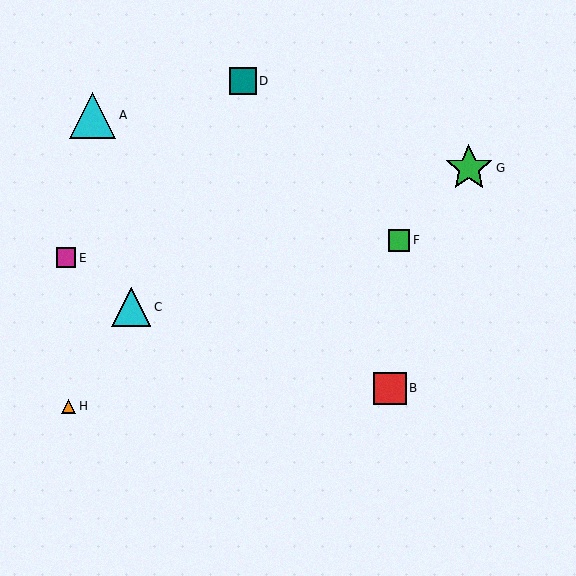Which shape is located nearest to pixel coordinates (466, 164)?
The green star (labeled G) at (469, 168) is nearest to that location.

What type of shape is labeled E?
Shape E is a magenta square.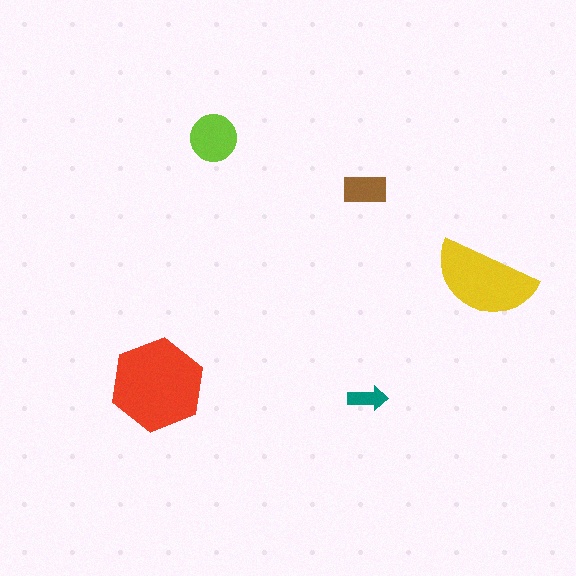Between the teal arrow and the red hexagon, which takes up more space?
The red hexagon.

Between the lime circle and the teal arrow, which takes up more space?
The lime circle.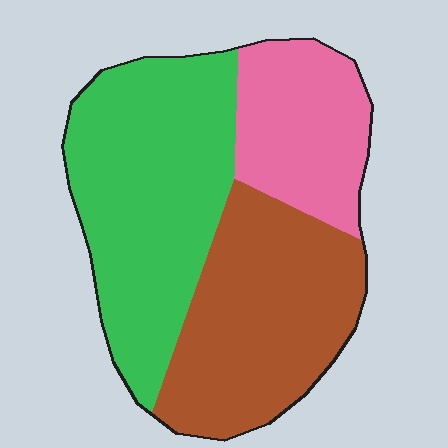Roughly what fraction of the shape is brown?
Brown takes up between a quarter and a half of the shape.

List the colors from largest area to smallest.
From largest to smallest: green, brown, pink.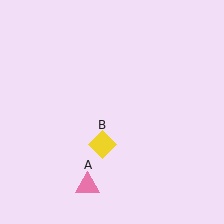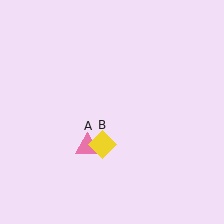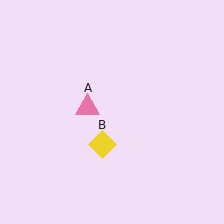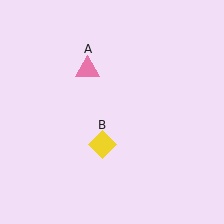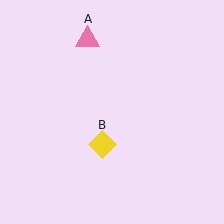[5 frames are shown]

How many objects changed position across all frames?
1 object changed position: pink triangle (object A).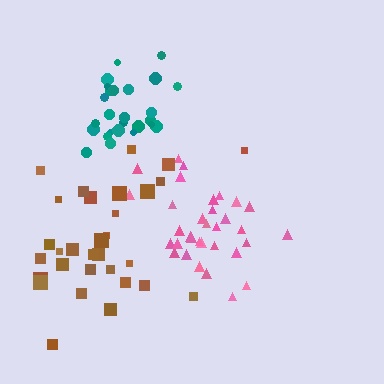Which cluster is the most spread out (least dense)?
Brown.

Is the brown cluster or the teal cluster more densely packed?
Teal.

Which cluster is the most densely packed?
Teal.